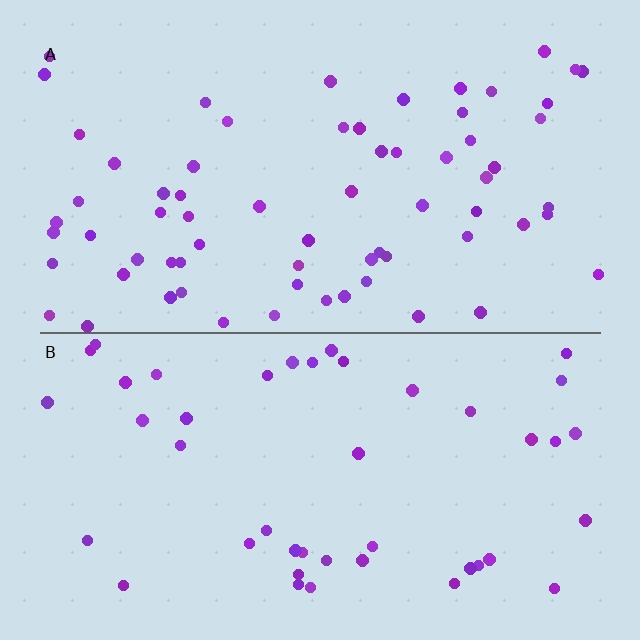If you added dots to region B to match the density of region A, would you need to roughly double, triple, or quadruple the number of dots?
Approximately double.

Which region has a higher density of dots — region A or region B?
A (the top).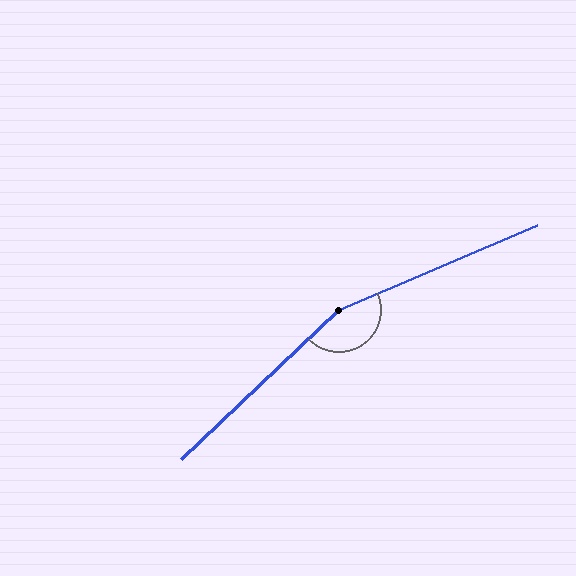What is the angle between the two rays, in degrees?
Approximately 160 degrees.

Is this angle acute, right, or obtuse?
It is obtuse.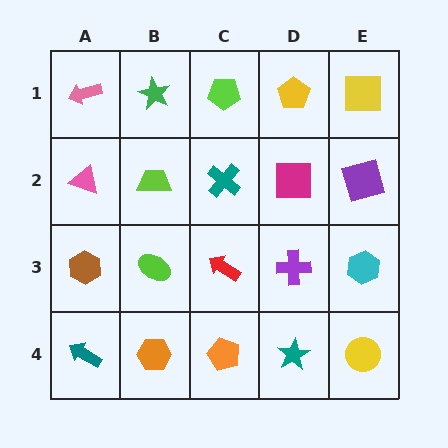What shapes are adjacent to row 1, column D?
A magenta square (row 2, column D), a lime pentagon (row 1, column C), a yellow square (row 1, column E).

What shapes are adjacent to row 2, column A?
A pink arrow (row 1, column A), a brown hexagon (row 3, column A), a lime trapezoid (row 2, column B).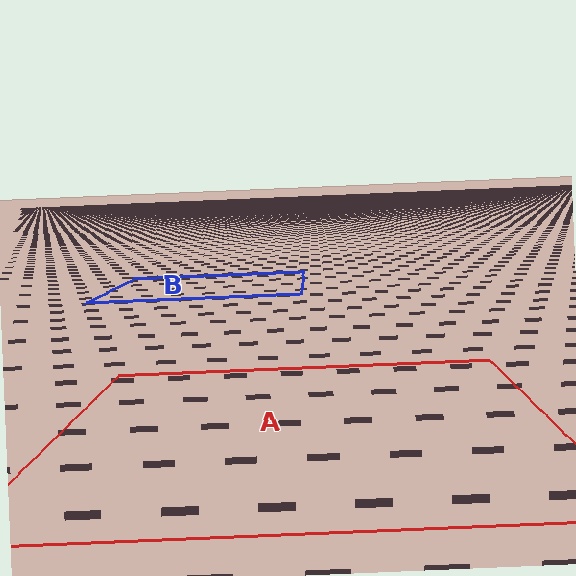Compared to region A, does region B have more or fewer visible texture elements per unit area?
Region B has more texture elements per unit area — they are packed more densely because it is farther away.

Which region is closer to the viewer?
Region A is closer. The texture elements there are larger and more spread out.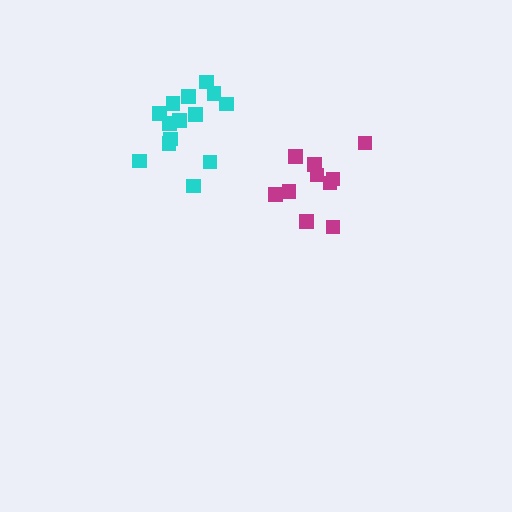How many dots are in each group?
Group 1: 10 dots, Group 2: 14 dots (24 total).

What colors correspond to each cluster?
The clusters are colored: magenta, cyan.